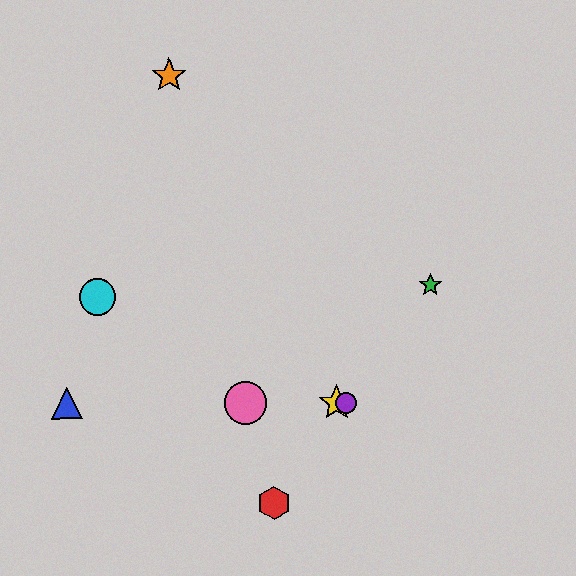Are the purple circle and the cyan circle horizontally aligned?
No, the purple circle is at y≈403 and the cyan circle is at y≈297.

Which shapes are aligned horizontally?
The blue triangle, the yellow star, the purple circle, the pink circle are aligned horizontally.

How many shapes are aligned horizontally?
4 shapes (the blue triangle, the yellow star, the purple circle, the pink circle) are aligned horizontally.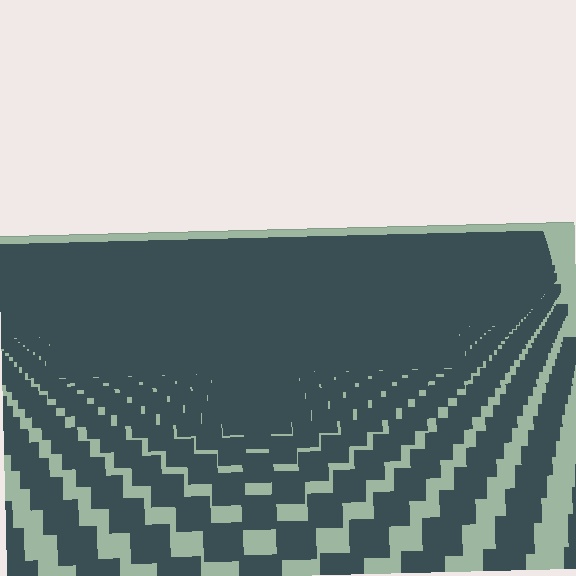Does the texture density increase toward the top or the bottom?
Density increases toward the top.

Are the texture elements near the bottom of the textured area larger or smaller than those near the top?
Larger. Near the bottom, elements are closer to the viewer and appear at a bigger on-screen size.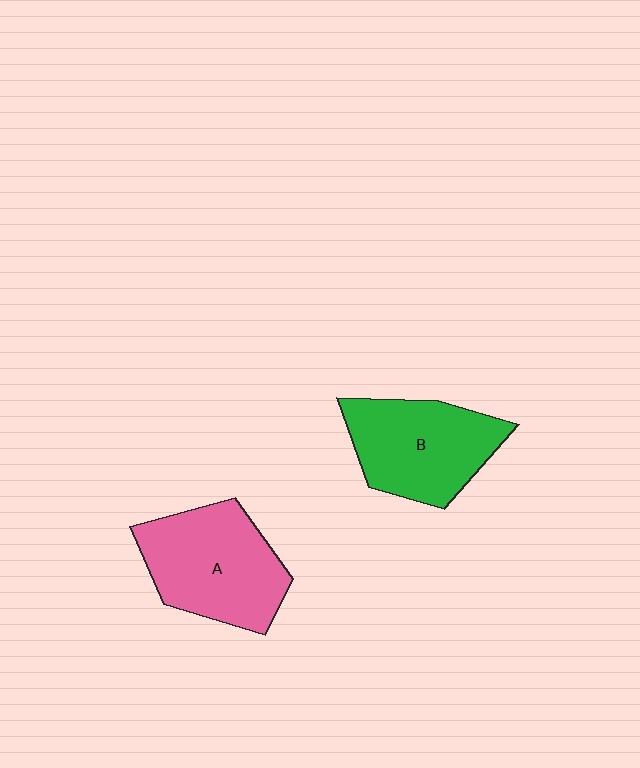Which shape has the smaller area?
Shape B (green).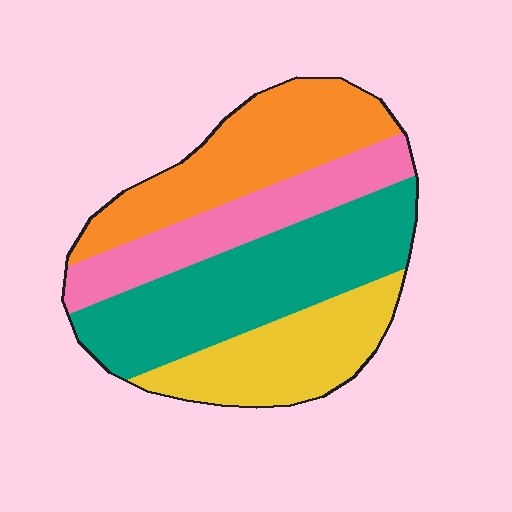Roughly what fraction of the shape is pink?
Pink covers about 20% of the shape.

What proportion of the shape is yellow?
Yellow takes up about one fifth (1/5) of the shape.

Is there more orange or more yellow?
Orange.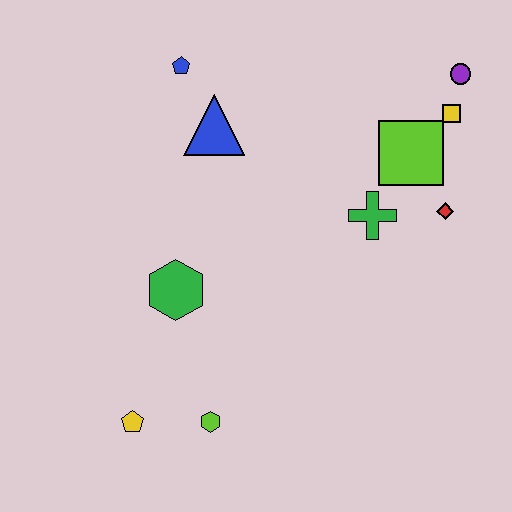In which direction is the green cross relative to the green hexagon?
The green cross is to the right of the green hexagon.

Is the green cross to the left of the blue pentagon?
No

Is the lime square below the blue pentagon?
Yes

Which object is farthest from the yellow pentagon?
The purple circle is farthest from the yellow pentagon.